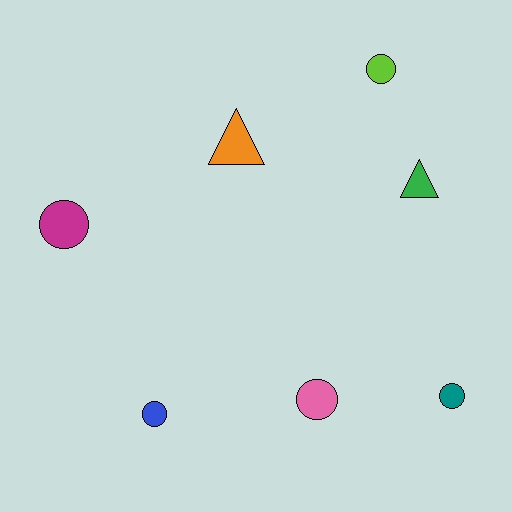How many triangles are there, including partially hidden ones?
There are 2 triangles.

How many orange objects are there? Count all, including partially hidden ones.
There is 1 orange object.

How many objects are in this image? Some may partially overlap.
There are 7 objects.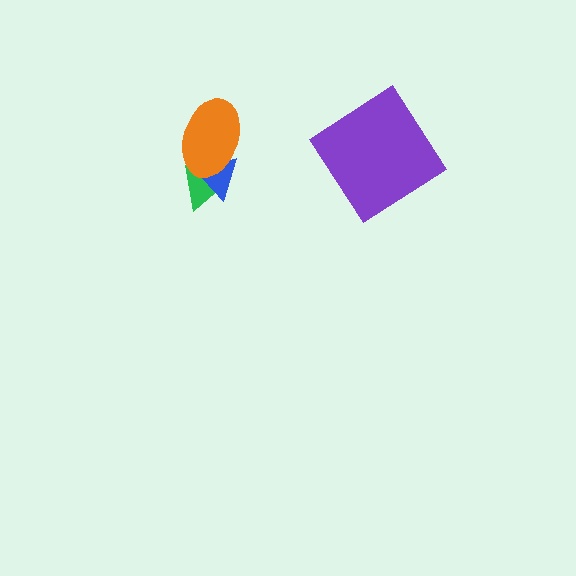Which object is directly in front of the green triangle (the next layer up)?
The blue triangle is directly in front of the green triangle.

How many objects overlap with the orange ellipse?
2 objects overlap with the orange ellipse.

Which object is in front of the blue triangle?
The orange ellipse is in front of the blue triangle.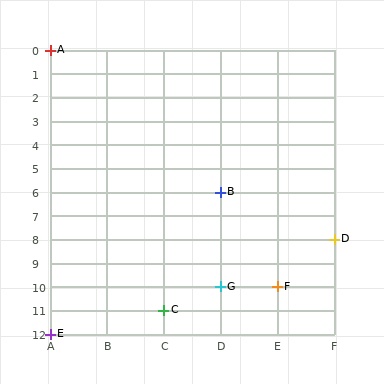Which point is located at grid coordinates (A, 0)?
Point A is at (A, 0).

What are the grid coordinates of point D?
Point D is at grid coordinates (F, 8).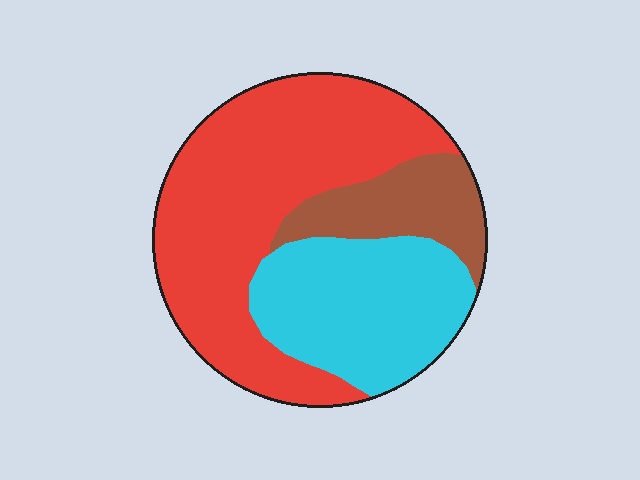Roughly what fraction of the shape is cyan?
Cyan covers 31% of the shape.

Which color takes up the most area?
Red, at roughly 55%.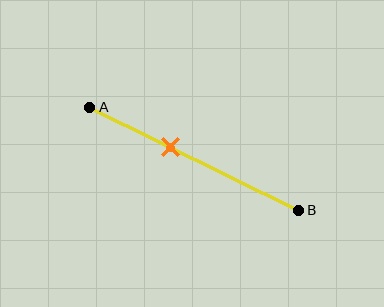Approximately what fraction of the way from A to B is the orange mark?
The orange mark is approximately 40% of the way from A to B.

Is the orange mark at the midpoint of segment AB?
No, the mark is at about 40% from A, not at the 50% midpoint.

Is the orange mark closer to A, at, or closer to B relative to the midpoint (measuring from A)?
The orange mark is closer to point A than the midpoint of segment AB.